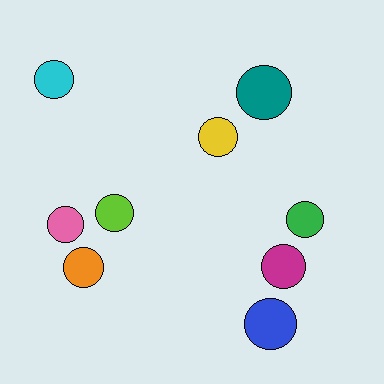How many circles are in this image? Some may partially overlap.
There are 9 circles.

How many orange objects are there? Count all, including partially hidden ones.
There is 1 orange object.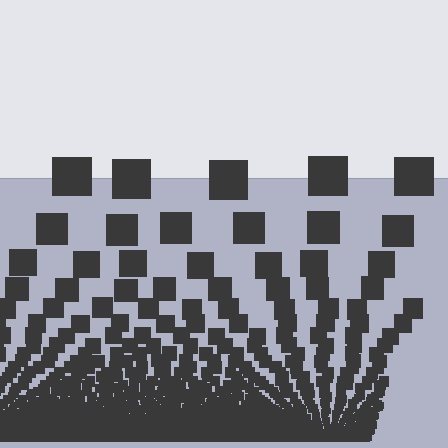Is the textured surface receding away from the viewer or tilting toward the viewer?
The surface appears to tilt toward the viewer. Texture elements get larger and sparser toward the top.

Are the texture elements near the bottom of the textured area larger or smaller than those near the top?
Smaller. The gradient is inverted — elements near the bottom are smaller and denser.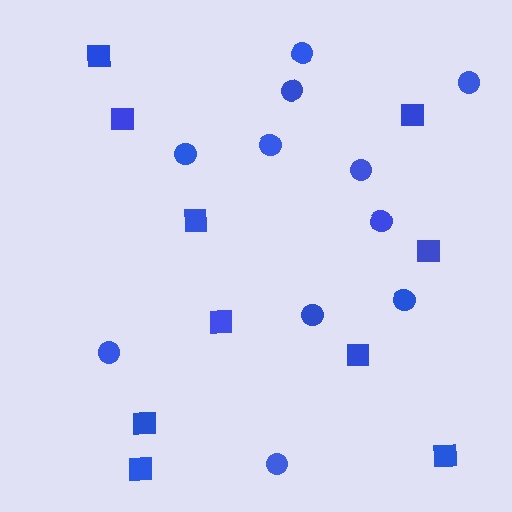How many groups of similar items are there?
There are 2 groups: one group of squares (10) and one group of circles (11).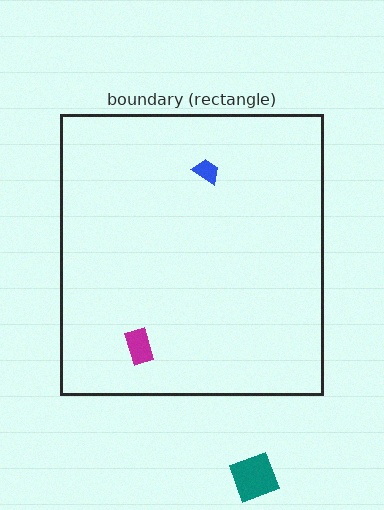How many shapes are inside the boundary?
2 inside, 1 outside.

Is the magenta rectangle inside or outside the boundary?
Inside.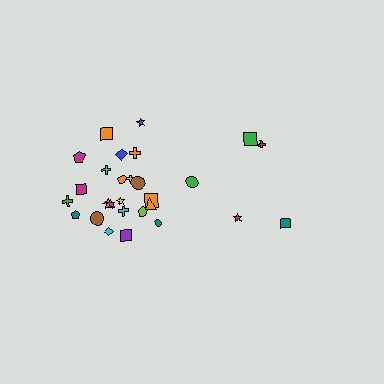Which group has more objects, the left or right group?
The left group.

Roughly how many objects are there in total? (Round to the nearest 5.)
Roughly 30 objects in total.